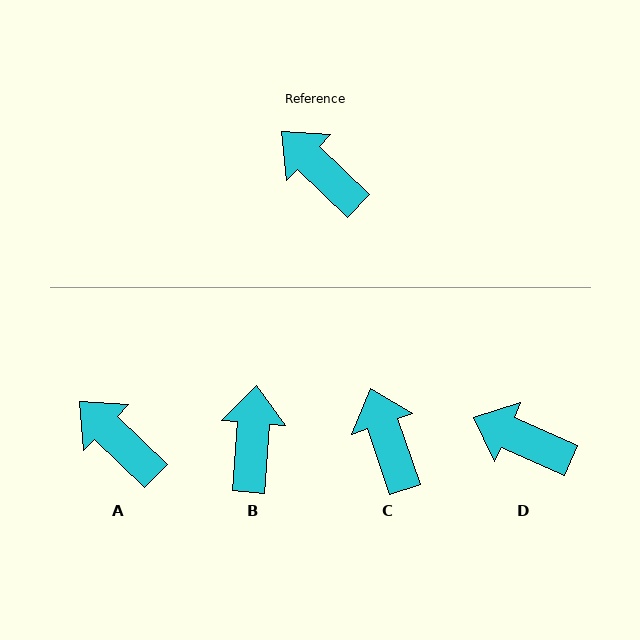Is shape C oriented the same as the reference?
No, it is off by about 27 degrees.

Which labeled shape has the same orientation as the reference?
A.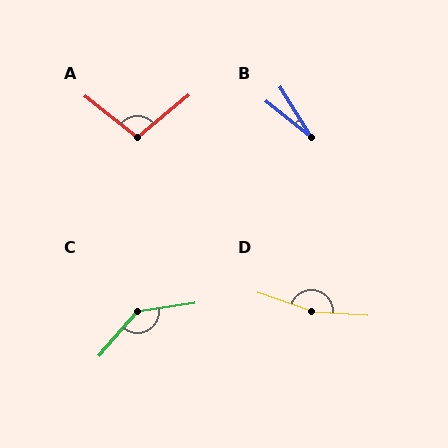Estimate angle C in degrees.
Approximately 139 degrees.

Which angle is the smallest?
B, at approximately 19 degrees.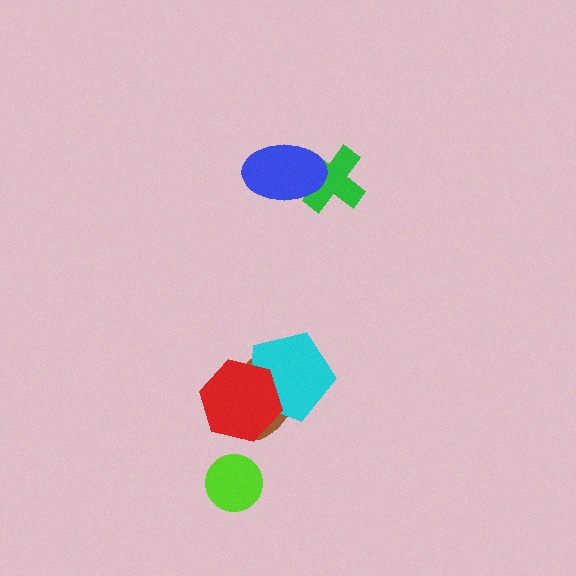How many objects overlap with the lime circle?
0 objects overlap with the lime circle.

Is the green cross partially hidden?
Yes, it is partially covered by another shape.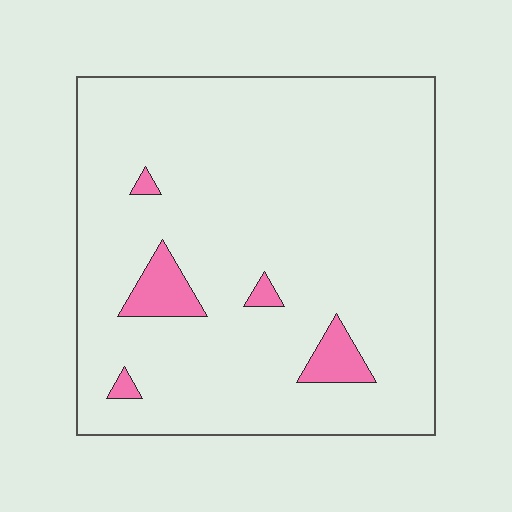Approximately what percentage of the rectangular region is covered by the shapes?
Approximately 5%.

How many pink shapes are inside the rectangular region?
5.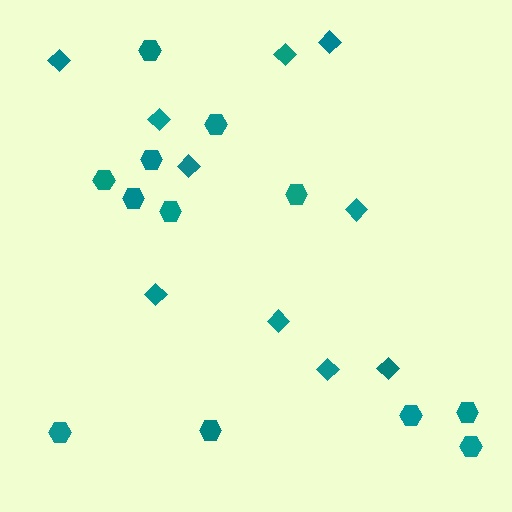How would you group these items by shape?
There are 2 groups: one group of hexagons (12) and one group of diamonds (10).